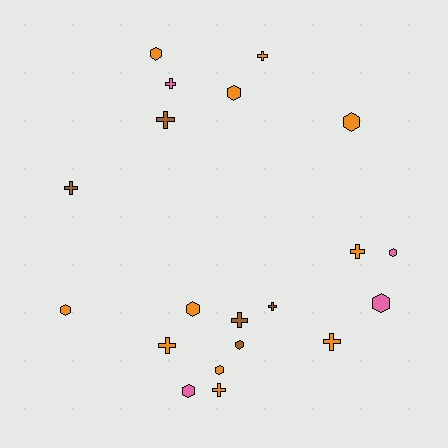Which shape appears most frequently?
Hexagon, with 10 objects.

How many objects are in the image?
There are 20 objects.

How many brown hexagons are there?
There is 1 brown hexagon.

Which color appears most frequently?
Orange, with 11 objects.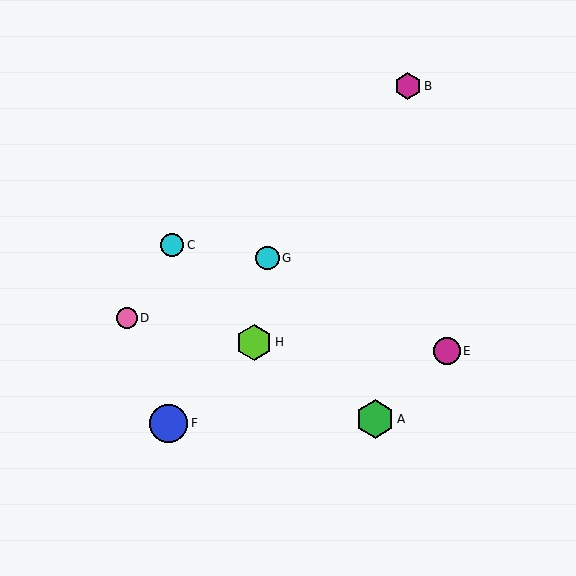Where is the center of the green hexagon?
The center of the green hexagon is at (375, 419).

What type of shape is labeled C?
Shape C is a cyan circle.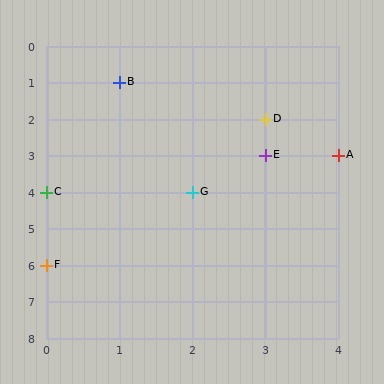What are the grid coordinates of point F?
Point F is at grid coordinates (0, 6).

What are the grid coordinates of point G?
Point G is at grid coordinates (2, 4).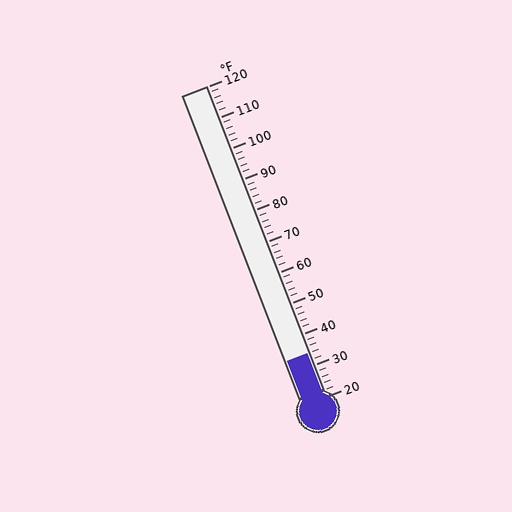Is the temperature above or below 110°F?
The temperature is below 110°F.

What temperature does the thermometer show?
The thermometer shows approximately 34°F.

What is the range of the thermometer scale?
The thermometer scale ranges from 20°F to 120°F.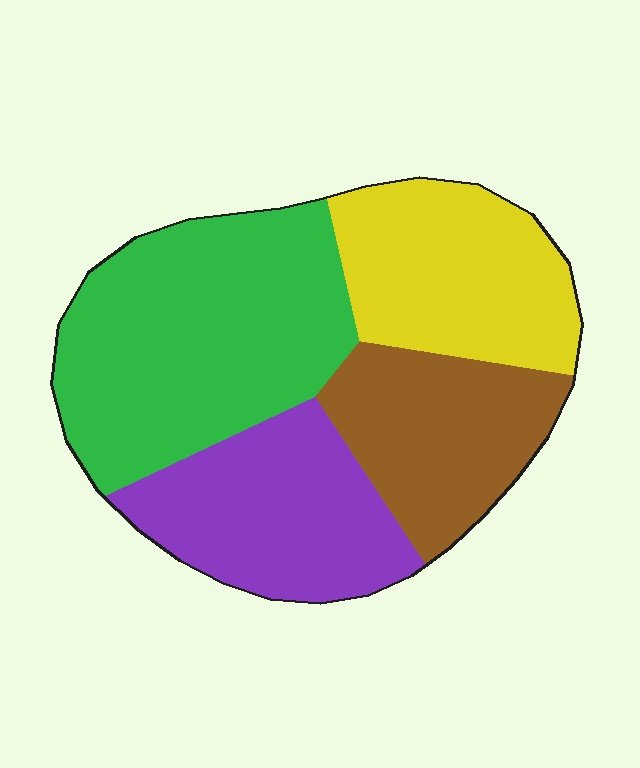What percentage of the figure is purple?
Purple covers 22% of the figure.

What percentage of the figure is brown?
Brown covers 19% of the figure.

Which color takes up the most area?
Green, at roughly 35%.